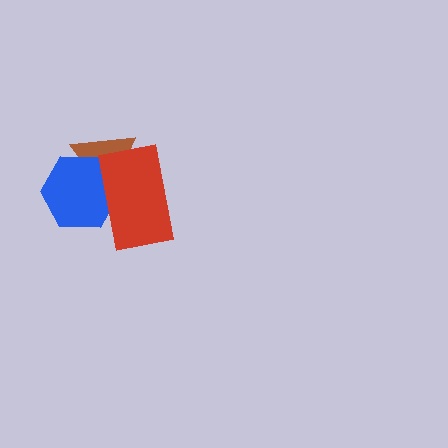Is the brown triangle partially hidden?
Yes, it is partially covered by another shape.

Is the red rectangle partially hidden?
No, no other shape covers it.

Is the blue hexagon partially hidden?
Yes, it is partially covered by another shape.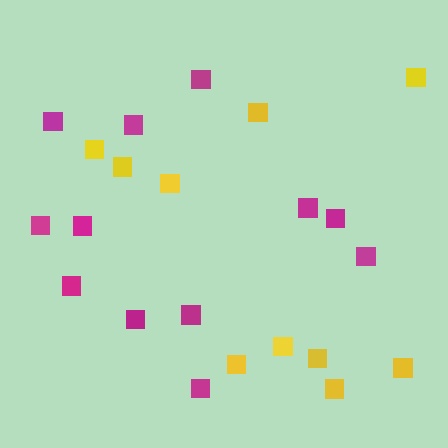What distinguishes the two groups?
There are 2 groups: one group of yellow squares (10) and one group of magenta squares (12).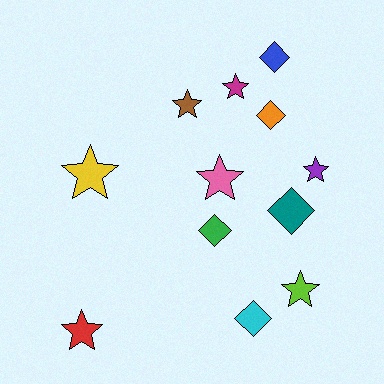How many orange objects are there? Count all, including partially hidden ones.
There is 1 orange object.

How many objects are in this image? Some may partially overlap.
There are 12 objects.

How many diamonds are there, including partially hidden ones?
There are 5 diamonds.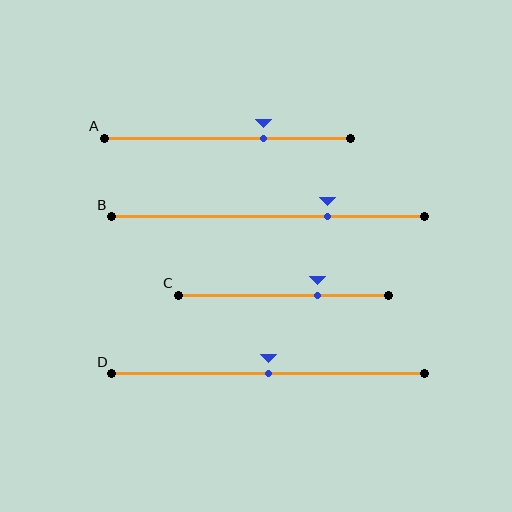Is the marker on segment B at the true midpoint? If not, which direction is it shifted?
No, the marker on segment B is shifted to the right by about 19% of the segment length.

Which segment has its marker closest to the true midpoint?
Segment D has its marker closest to the true midpoint.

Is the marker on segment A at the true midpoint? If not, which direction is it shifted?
No, the marker on segment A is shifted to the right by about 15% of the segment length.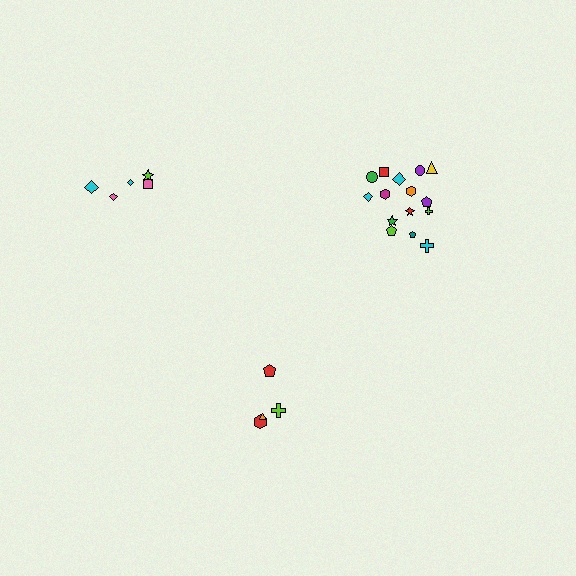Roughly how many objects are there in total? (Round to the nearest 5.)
Roughly 25 objects in total.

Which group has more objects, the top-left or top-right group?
The top-right group.